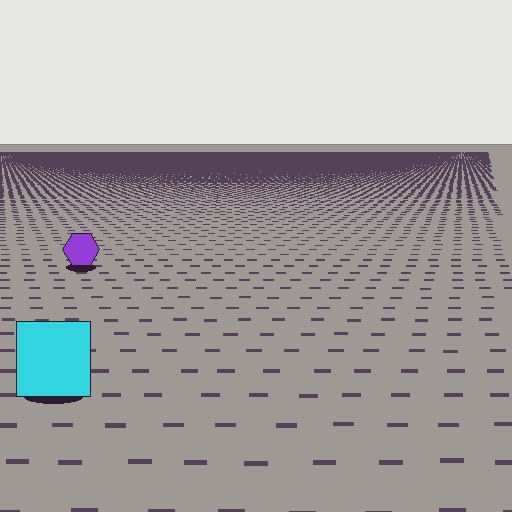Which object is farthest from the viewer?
The purple hexagon is farthest from the viewer. It appears smaller and the ground texture around it is denser.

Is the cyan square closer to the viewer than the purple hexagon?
Yes. The cyan square is closer — you can tell from the texture gradient: the ground texture is coarser near it.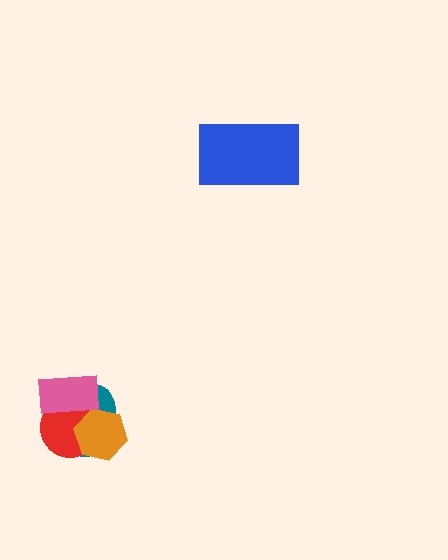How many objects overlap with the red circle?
3 objects overlap with the red circle.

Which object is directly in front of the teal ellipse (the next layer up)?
The red circle is directly in front of the teal ellipse.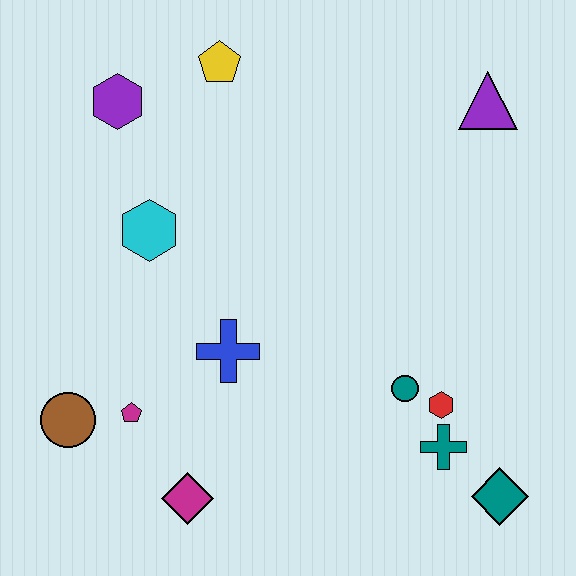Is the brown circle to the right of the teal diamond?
No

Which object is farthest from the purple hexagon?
The teal diamond is farthest from the purple hexagon.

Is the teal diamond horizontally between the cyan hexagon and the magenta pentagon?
No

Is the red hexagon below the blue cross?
Yes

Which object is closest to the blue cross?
The magenta pentagon is closest to the blue cross.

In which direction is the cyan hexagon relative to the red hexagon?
The cyan hexagon is to the left of the red hexagon.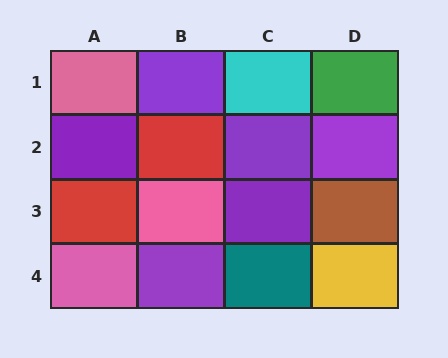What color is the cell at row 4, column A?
Pink.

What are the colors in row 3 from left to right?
Red, pink, purple, brown.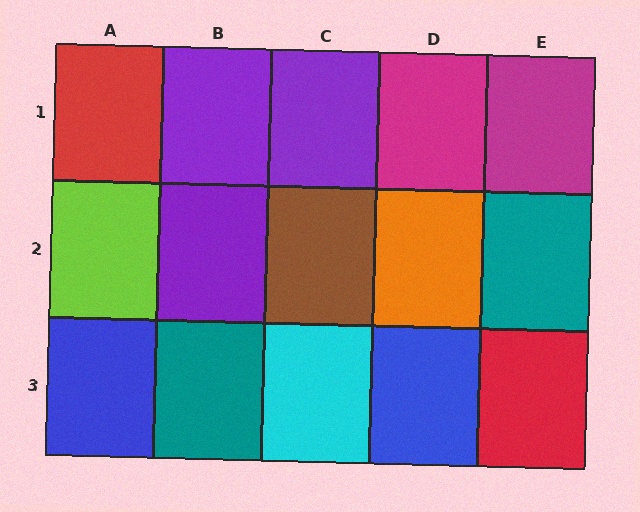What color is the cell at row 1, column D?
Magenta.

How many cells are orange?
1 cell is orange.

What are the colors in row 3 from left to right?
Blue, teal, cyan, blue, red.